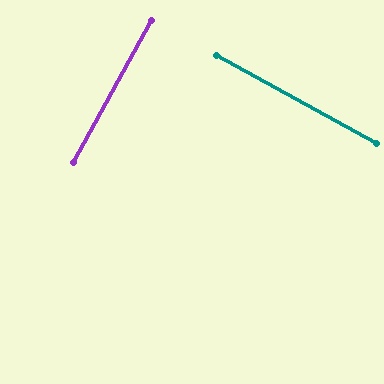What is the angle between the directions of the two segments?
Approximately 90 degrees.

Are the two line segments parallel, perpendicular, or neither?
Perpendicular — they meet at approximately 90°.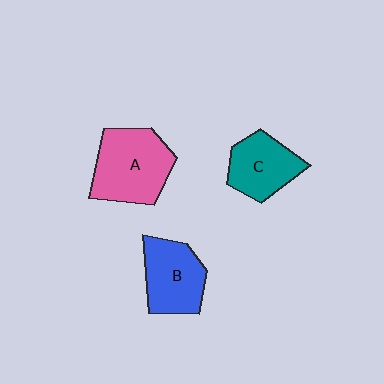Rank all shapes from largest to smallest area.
From largest to smallest: A (pink), B (blue), C (teal).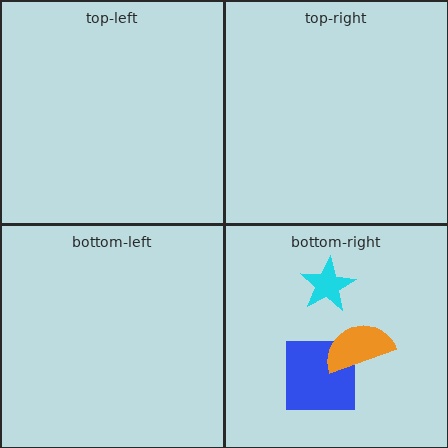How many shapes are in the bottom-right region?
3.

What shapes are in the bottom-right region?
The blue square, the cyan star, the orange semicircle.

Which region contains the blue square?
The bottom-right region.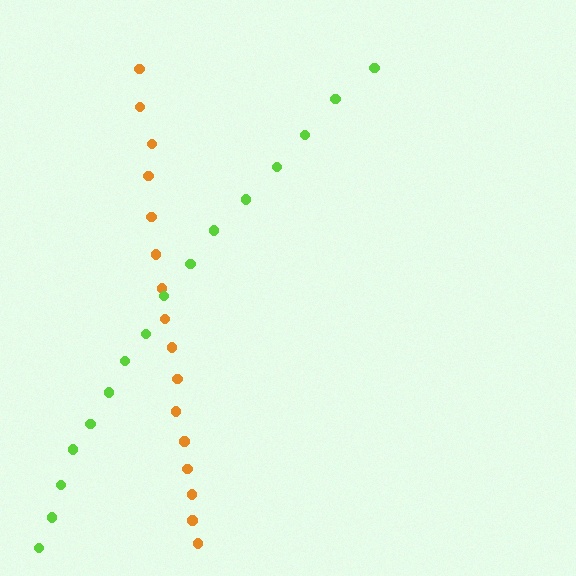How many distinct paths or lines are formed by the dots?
There are 2 distinct paths.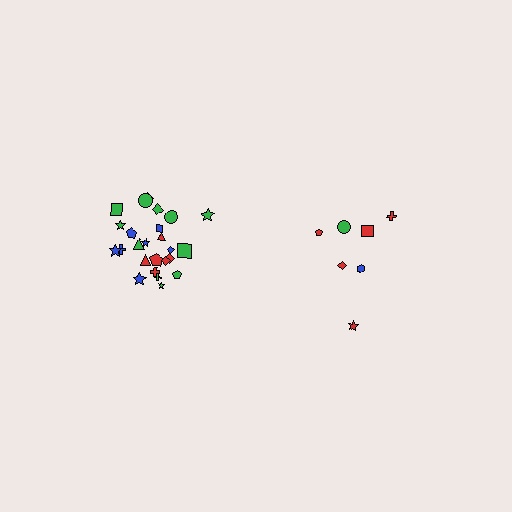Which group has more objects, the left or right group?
The left group.